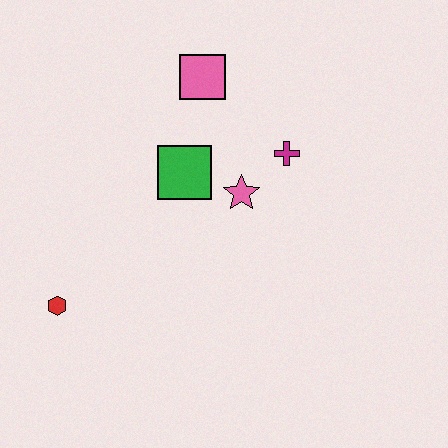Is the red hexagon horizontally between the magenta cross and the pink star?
No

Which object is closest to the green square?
The pink star is closest to the green square.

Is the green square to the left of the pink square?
Yes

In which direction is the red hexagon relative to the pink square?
The red hexagon is below the pink square.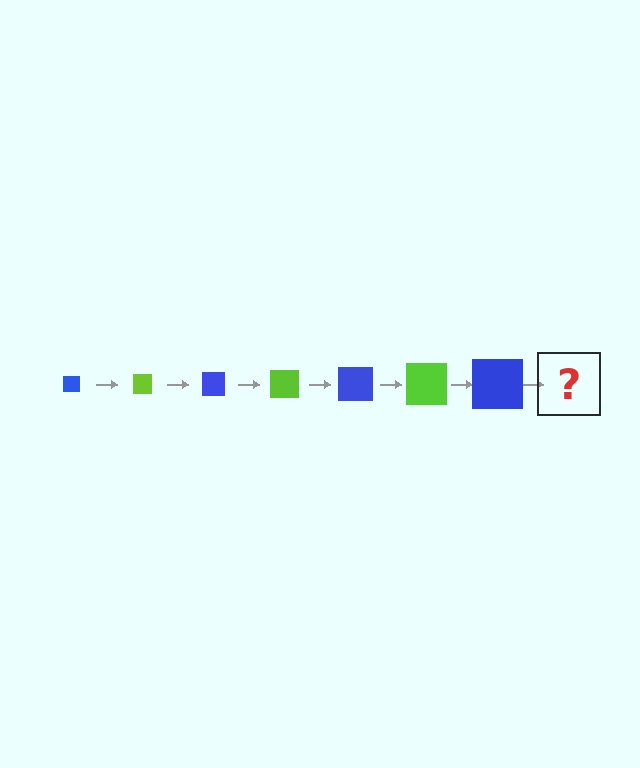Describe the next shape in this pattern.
It should be a lime square, larger than the previous one.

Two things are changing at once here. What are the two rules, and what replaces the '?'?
The two rules are that the square grows larger each step and the color cycles through blue and lime. The '?' should be a lime square, larger than the previous one.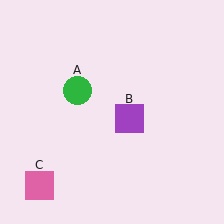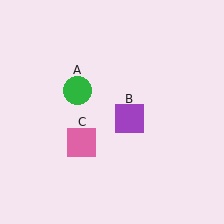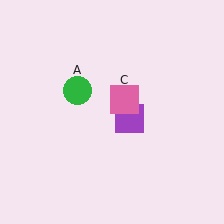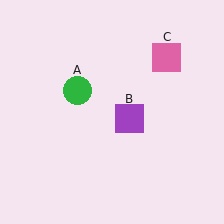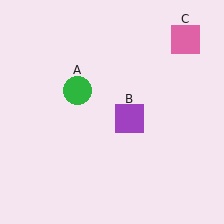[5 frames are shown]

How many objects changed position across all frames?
1 object changed position: pink square (object C).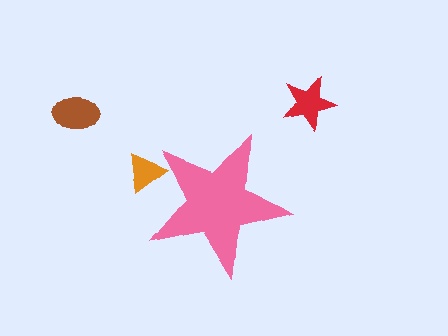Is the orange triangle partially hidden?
Yes, the orange triangle is partially hidden behind the pink star.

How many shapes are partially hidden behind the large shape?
1 shape is partially hidden.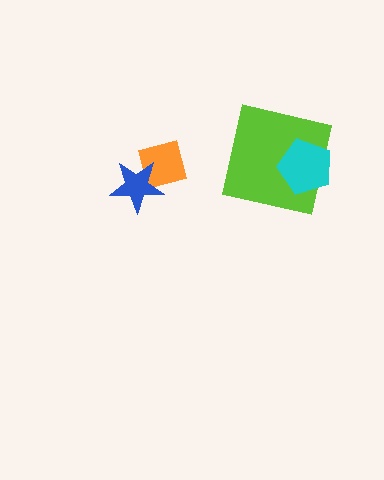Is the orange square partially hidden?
Yes, it is partially covered by another shape.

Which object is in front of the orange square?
The blue star is in front of the orange square.